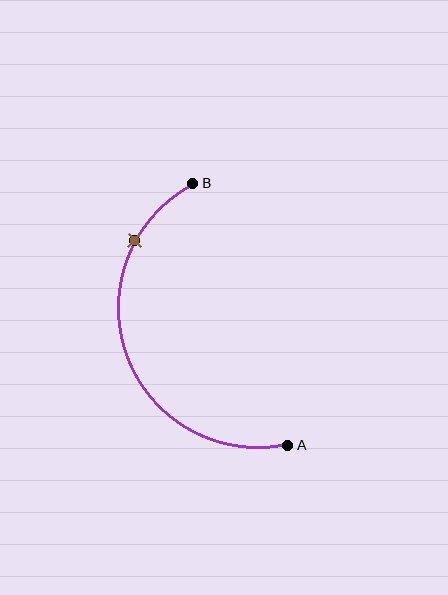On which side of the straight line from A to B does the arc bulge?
The arc bulges to the left of the straight line connecting A and B.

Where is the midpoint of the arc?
The arc midpoint is the point on the curve farthest from the straight line joining A and B. It sits to the left of that line.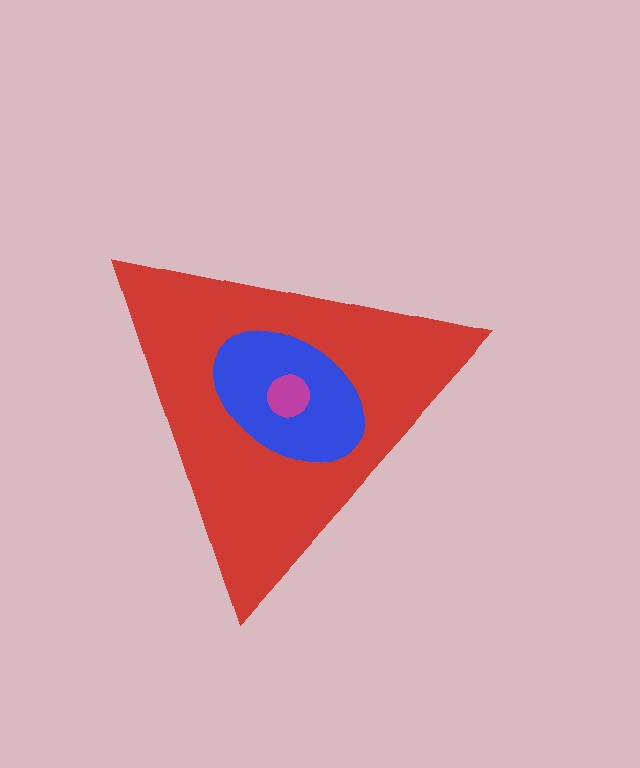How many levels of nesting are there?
3.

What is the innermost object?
The magenta circle.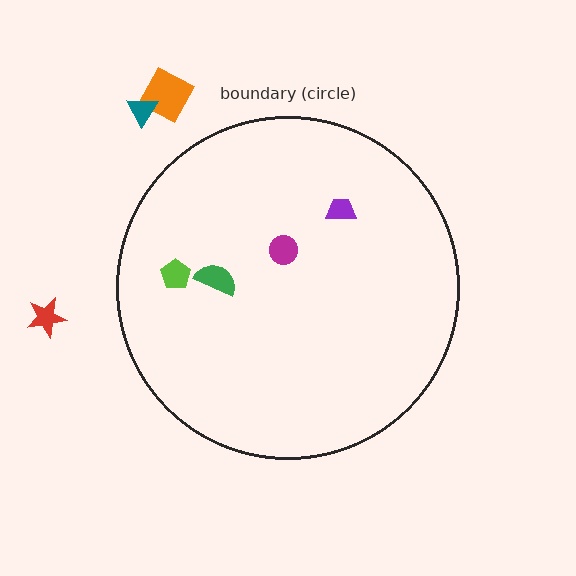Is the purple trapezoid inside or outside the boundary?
Inside.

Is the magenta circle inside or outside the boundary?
Inside.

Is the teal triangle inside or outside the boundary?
Outside.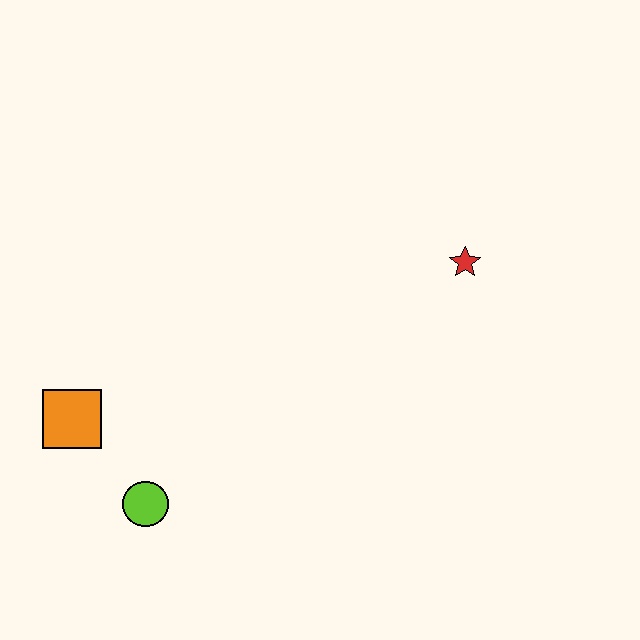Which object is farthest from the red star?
The orange square is farthest from the red star.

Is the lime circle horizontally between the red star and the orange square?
Yes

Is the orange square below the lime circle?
No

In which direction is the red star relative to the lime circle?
The red star is to the right of the lime circle.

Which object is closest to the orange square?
The lime circle is closest to the orange square.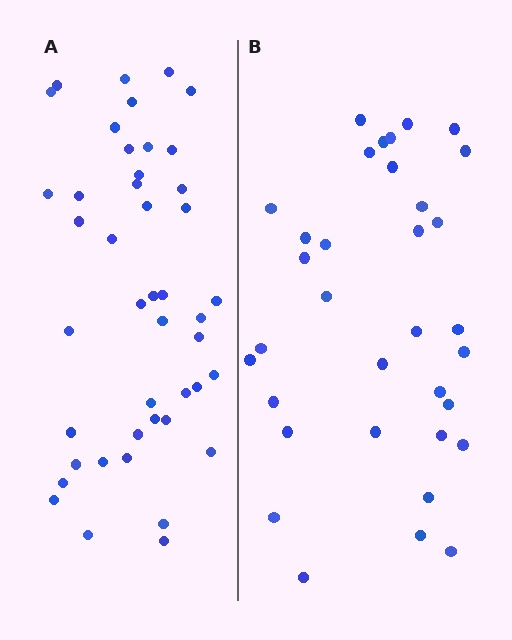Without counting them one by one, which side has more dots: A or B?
Region A (the left region) has more dots.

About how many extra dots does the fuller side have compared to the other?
Region A has roughly 10 or so more dots than region B.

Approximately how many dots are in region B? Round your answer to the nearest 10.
About 30 dots. (The exact count is 34, which rounds to 30.)